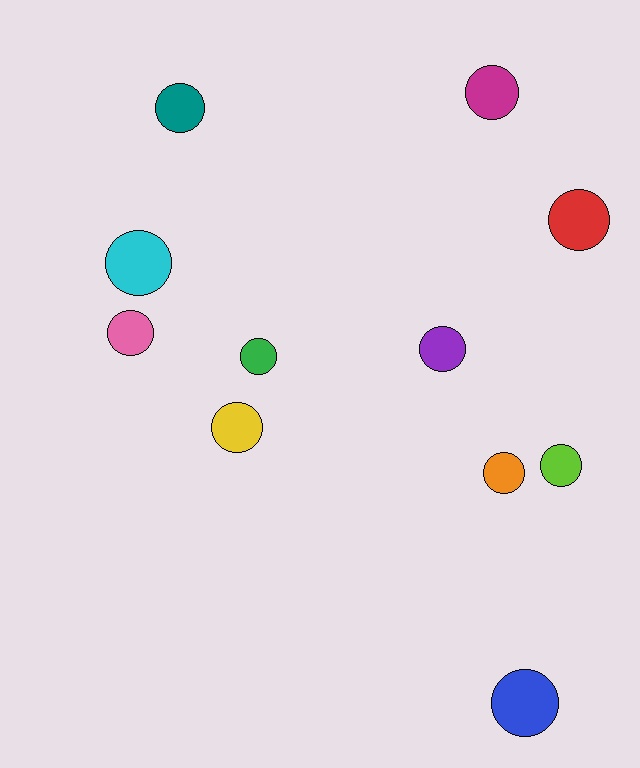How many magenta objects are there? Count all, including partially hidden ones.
There is 1 magenta object.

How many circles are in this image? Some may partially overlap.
There are 11 circles.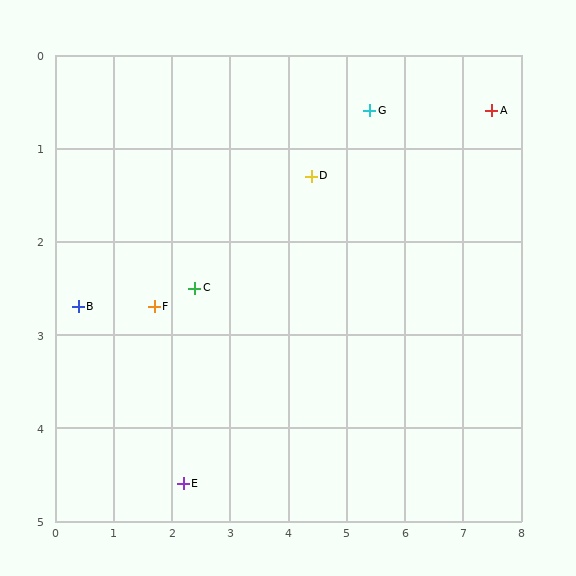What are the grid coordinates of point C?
Point C is at approximately (2.4, 2.5).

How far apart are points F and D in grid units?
Points F and D are about 3.0 grid units apart.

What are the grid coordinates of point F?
Point F is at approximately (1.7, 2.7).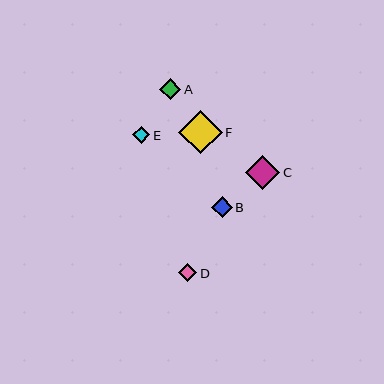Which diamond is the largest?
Diamond F is the largest with a size of approximately 44 pixels.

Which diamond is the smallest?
Diamond E is the smallest with a size of approximately 17 pixels.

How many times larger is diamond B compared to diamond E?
Diamond B is approximately 1.2 times the size of diamond E.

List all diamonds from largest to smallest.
From largest to smallest: F, C, A, B, D, E.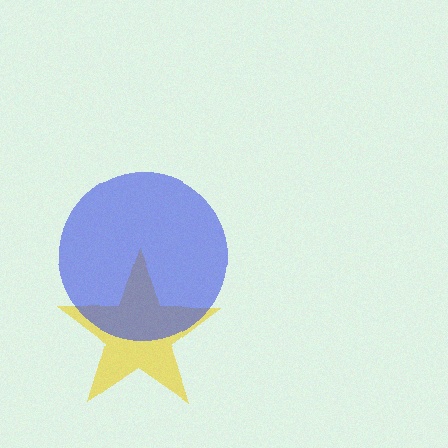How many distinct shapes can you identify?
There are 2 distinct shapes: a yellow star, a blue circle.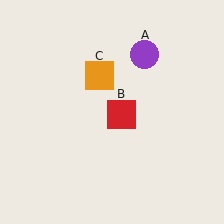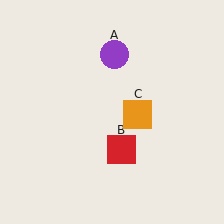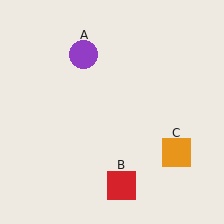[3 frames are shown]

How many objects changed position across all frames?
3 objects changed position: purple circle (object A), red square (object B), orange square (object C).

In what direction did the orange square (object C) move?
The orange square (object C) moved down and to the right.